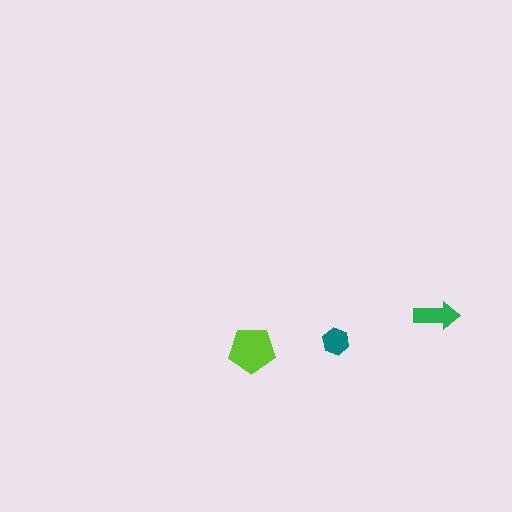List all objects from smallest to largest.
The teal hexagon, the green arrow, the lime pentagon.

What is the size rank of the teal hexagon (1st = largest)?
3rd.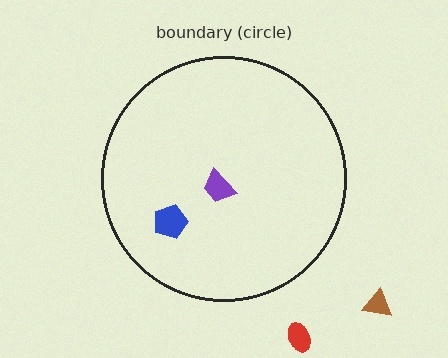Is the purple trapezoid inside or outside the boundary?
Inside.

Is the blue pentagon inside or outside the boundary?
Inside.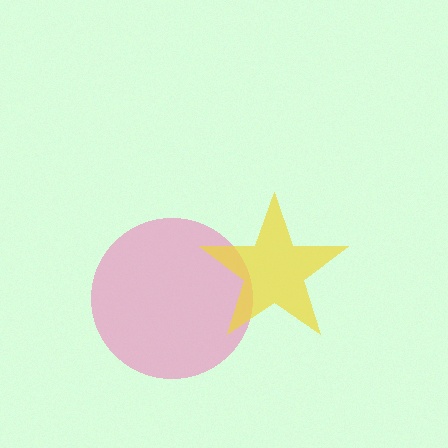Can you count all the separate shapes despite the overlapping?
Yes, there are 2 separate shapes.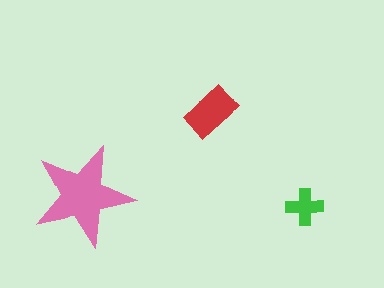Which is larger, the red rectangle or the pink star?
The pink star.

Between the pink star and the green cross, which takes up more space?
The pink star.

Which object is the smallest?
The green cross.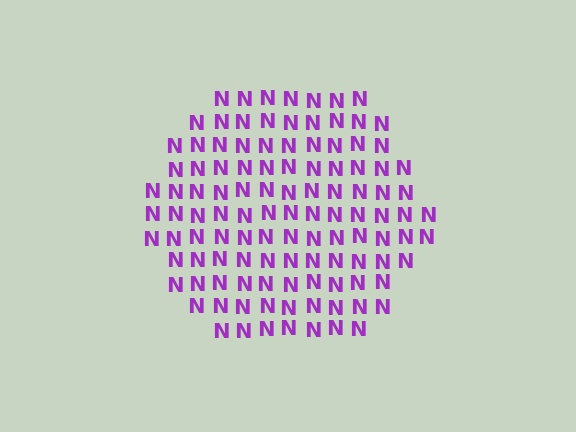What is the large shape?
The large shape is a hexagon.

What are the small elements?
The small elements are letter N's.